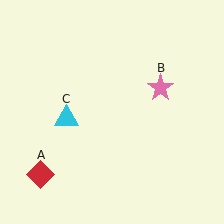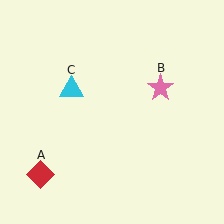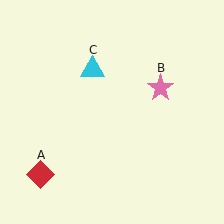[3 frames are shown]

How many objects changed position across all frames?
1 object changed position: cyan triangle (object C).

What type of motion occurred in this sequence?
The cyan triangle (object C) rotated clockwise around the center of the scene.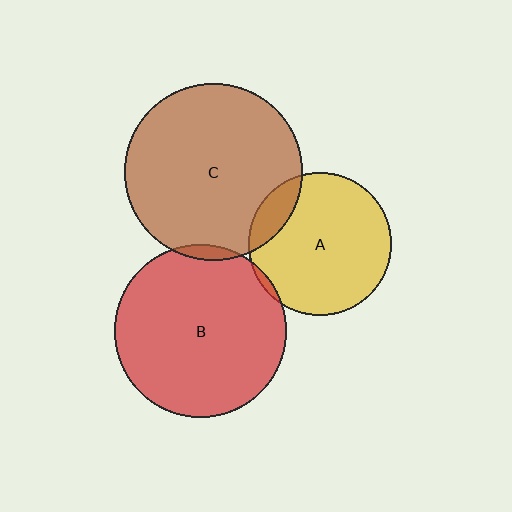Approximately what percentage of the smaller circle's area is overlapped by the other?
Approximately 15%.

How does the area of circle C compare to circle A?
Approximately 1.6 times.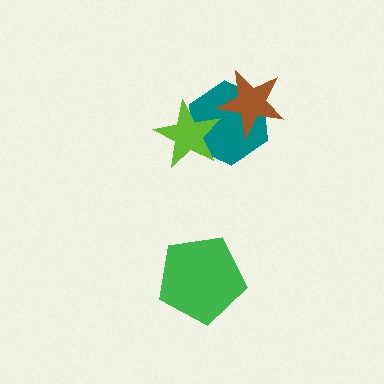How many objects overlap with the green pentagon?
0 objects overlap with the green pentagon.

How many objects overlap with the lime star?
1 object overlaps with the lime star.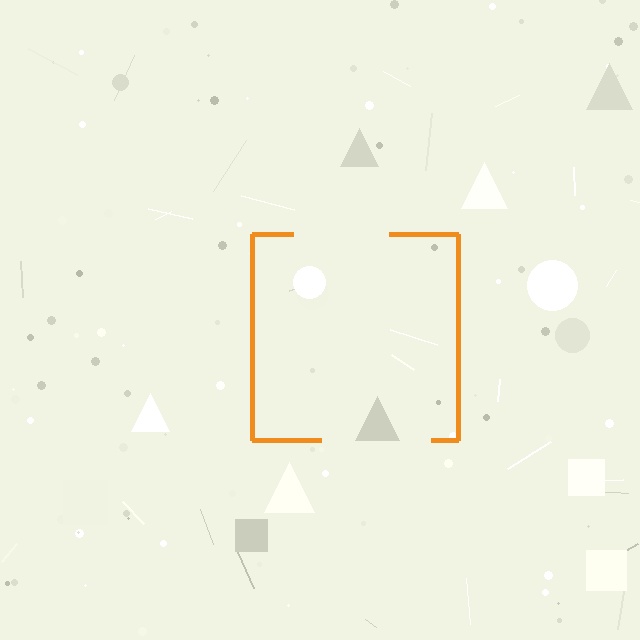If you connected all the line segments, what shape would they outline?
They would outline a square.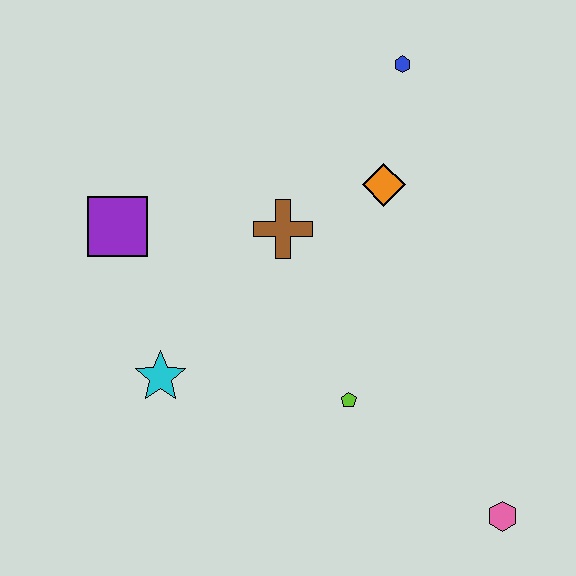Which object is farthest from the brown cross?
The pink hexagon is farthest from the brown cross.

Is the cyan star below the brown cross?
Yes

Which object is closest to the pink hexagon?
The lime pentagon is closest to the pink hexagon.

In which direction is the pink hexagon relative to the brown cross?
The pink hexagon is below the brown cross.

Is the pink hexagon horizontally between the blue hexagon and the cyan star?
No